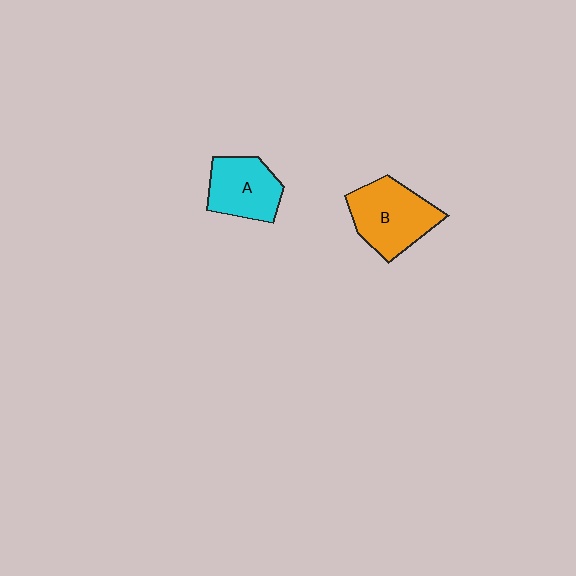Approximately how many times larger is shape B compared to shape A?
Approximately 1.3 times.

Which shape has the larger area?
Shape B (orange).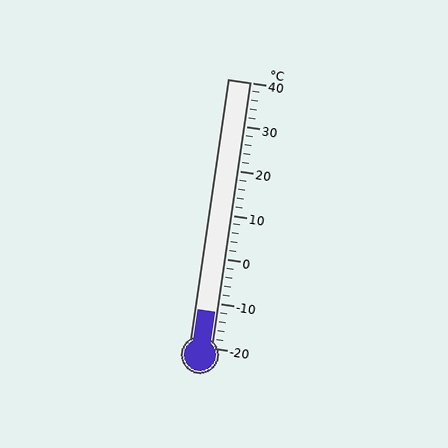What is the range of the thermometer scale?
The thermometer scale ranges from -20°C to 40°C.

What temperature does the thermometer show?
The thermometer shows approximately -12°C.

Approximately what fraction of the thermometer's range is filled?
The thermometer is filled to approximately 15% of its range.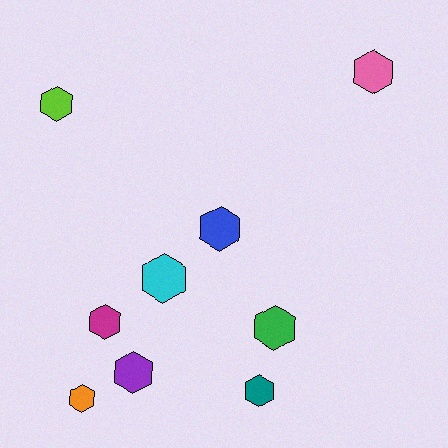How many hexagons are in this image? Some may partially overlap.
There are 9 hexagons.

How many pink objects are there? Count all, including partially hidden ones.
There is 1 pink object.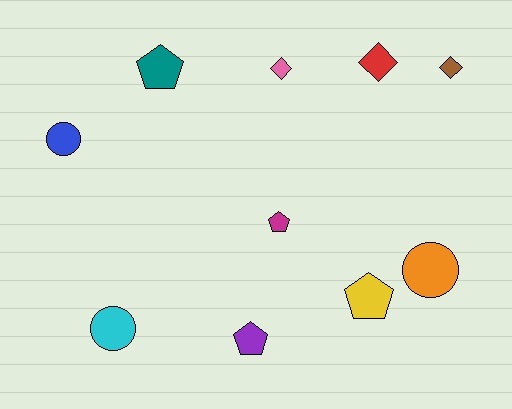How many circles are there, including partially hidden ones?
There are 3 circles.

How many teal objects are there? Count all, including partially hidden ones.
There is 1 teal object.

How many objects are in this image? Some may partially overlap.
There are 10 objects.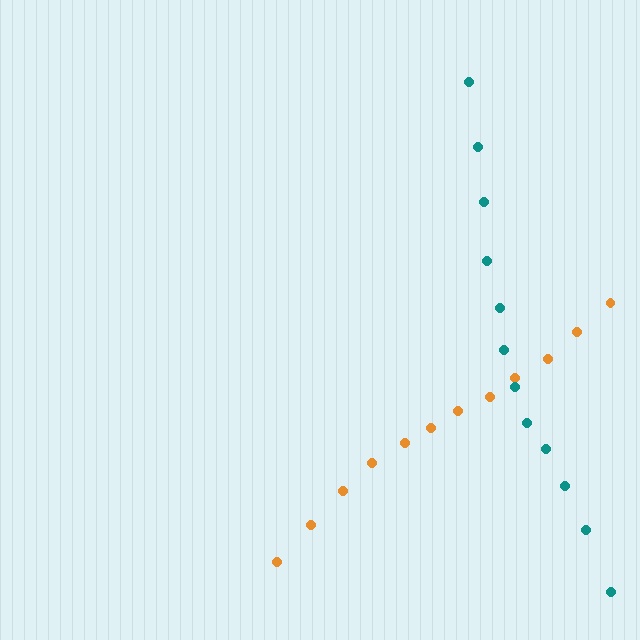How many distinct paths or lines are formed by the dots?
There are 2 distinct paths.